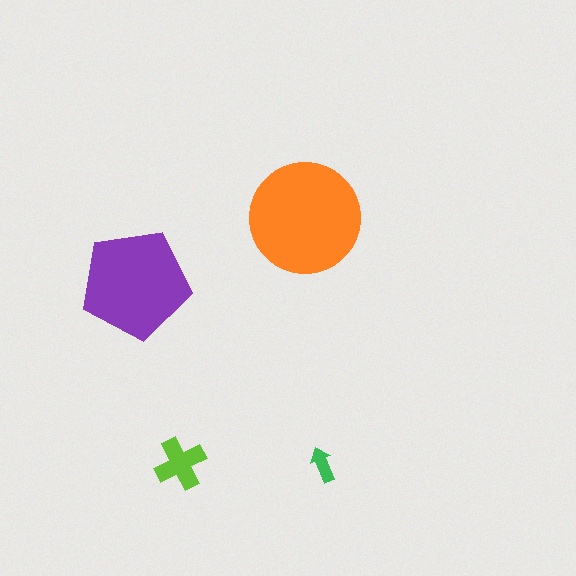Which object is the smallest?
The green arrow.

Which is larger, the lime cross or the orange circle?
The orange circle.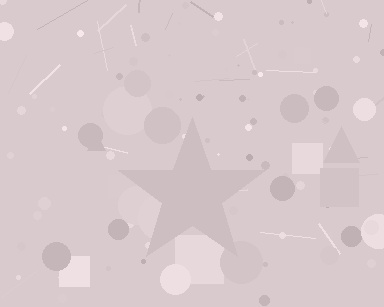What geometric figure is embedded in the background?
A star is embedded in the background.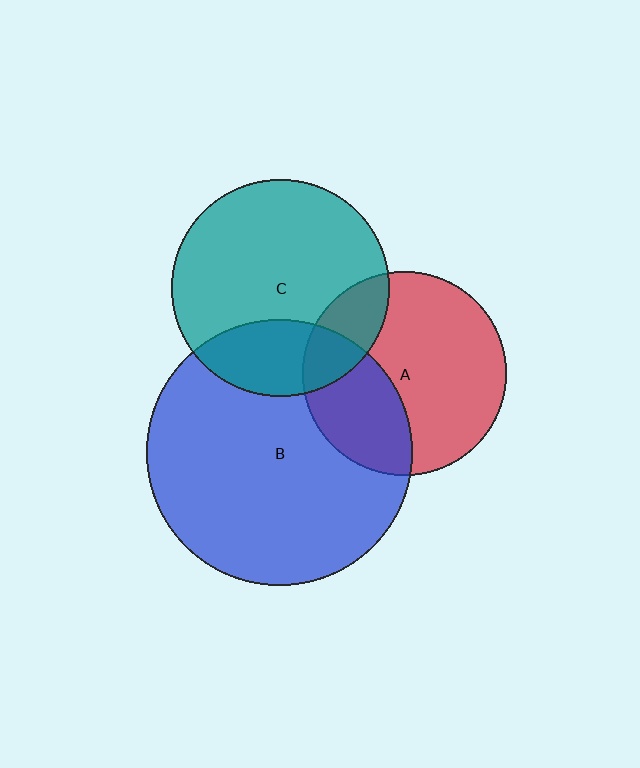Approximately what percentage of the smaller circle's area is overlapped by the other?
Approximately 20%.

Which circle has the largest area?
Circle B (blue).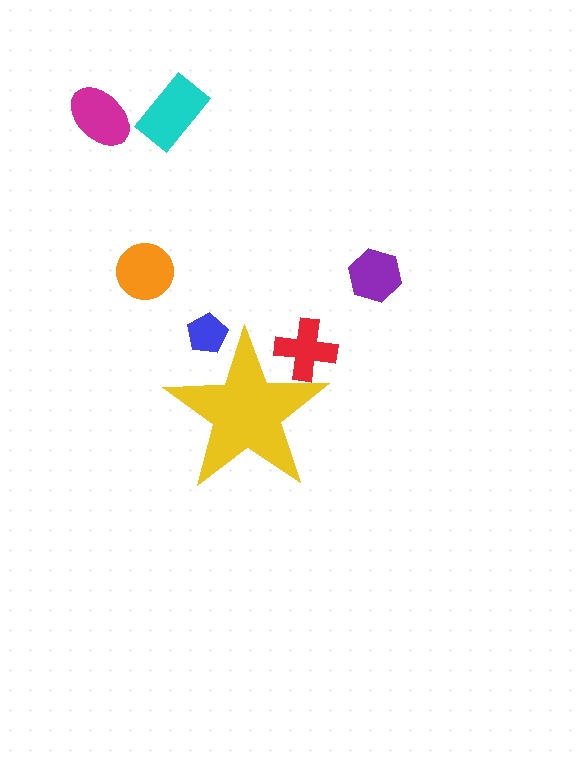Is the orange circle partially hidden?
No, the orange circle is fully visible.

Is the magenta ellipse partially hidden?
No, the magenta ellipse is fully visible.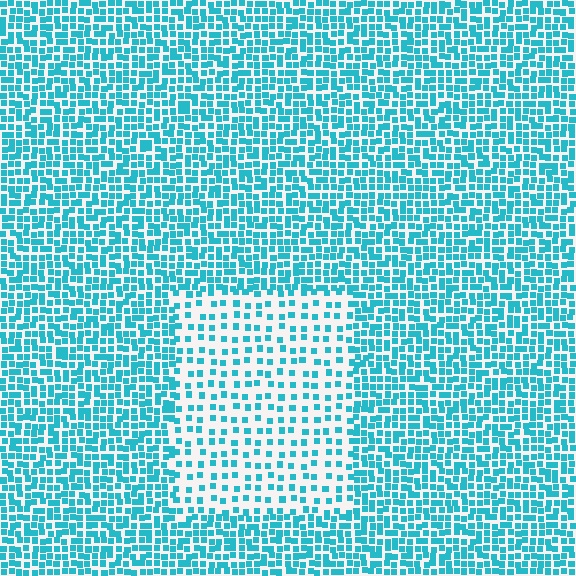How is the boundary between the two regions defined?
The boundary is defined by a change in element density (approximately 2.2x ratio). All elements are the same color, size, and shape.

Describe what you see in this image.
The image contains small cyan elements arranged at two different densities. A rectangle-shaped region is visible where the elements are less densely packed than the surrounding area.